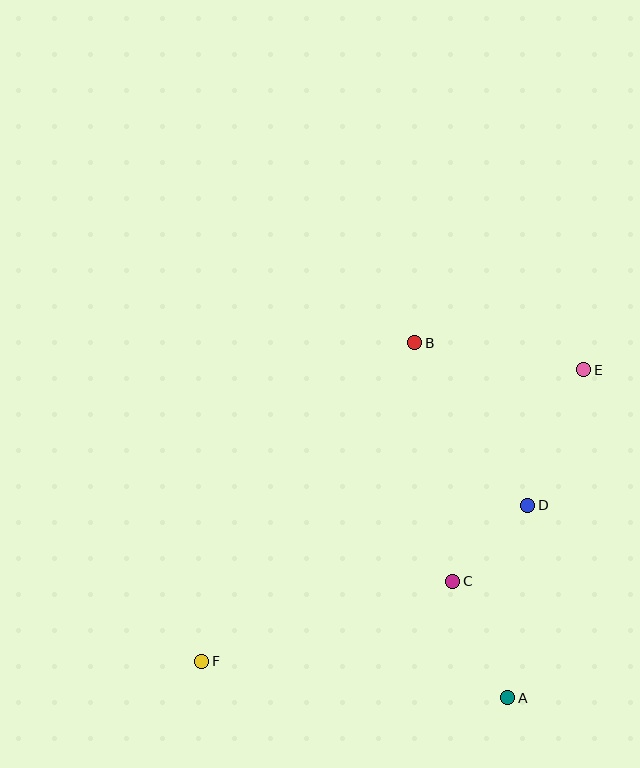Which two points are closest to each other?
Points C and D are closest to each other.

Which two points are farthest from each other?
Points E and F are farthest from each other.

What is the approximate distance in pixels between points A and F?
The distance between A and F is approximately 308 pixels.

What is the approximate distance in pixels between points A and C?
The distance between A and C is approximately 129 pixels.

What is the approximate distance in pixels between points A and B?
The distance between A and B is approximately 367 pixels.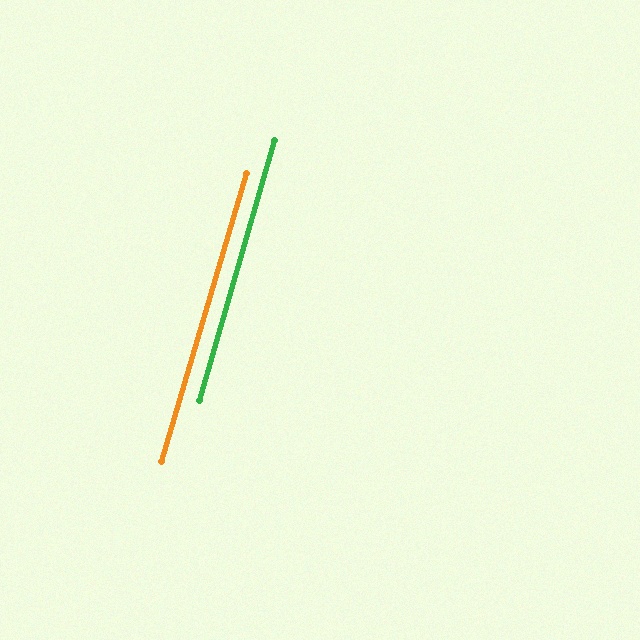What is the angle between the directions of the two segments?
Approximately 0 degrees.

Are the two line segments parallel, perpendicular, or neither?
Parallel — their directions differ by only 0.4°.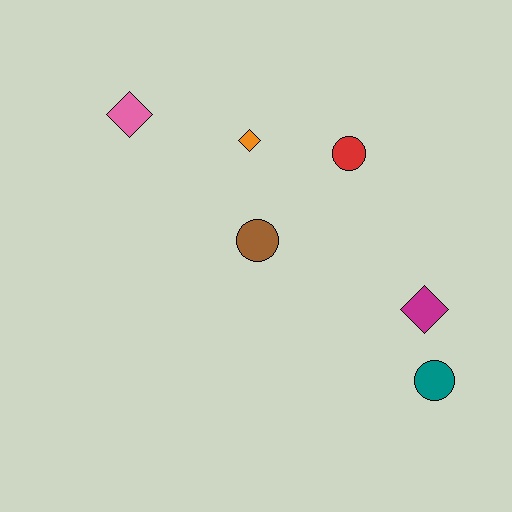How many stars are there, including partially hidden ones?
There are no stars.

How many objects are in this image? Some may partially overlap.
There are 6 objects.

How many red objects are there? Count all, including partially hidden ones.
There is 1 red object.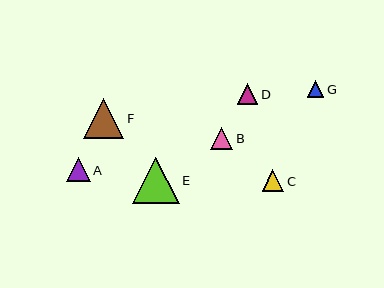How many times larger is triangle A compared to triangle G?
Triangle A is approximately 1.4 times the size of triangle G.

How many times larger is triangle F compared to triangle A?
Triangle F is approximately 1.7 times the size of triangle A.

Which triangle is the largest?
Triangle E is the largest with a size of approximately 47 pixels.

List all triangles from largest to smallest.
From largest to smallest: E, F, A, B, C, D, G.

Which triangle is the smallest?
Triangle G is the smallest with a size of approximately 17 pixels.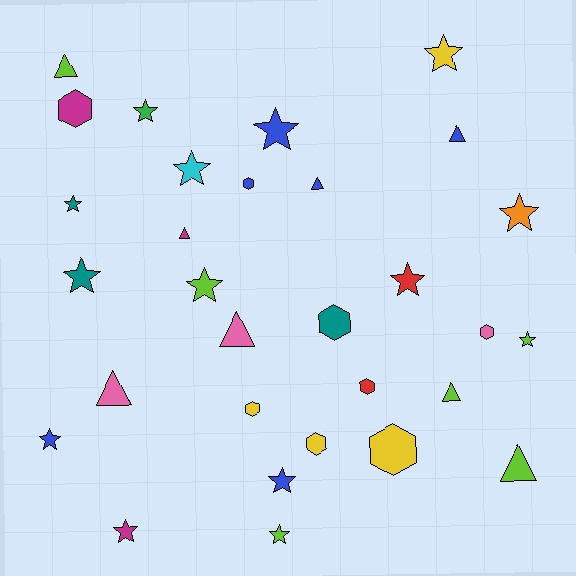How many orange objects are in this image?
There is 1 orange object.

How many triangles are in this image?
There are 8 triangles.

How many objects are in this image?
There are 30 objects.